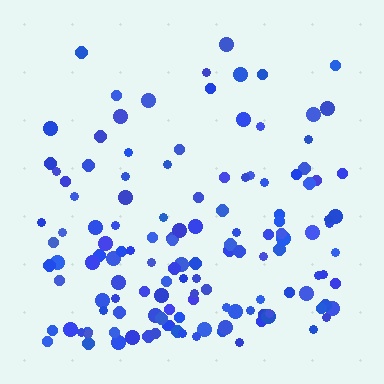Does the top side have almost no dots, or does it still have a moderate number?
Still a moderate number, just noticeably fewer than the bottom.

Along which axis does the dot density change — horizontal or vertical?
Vertical.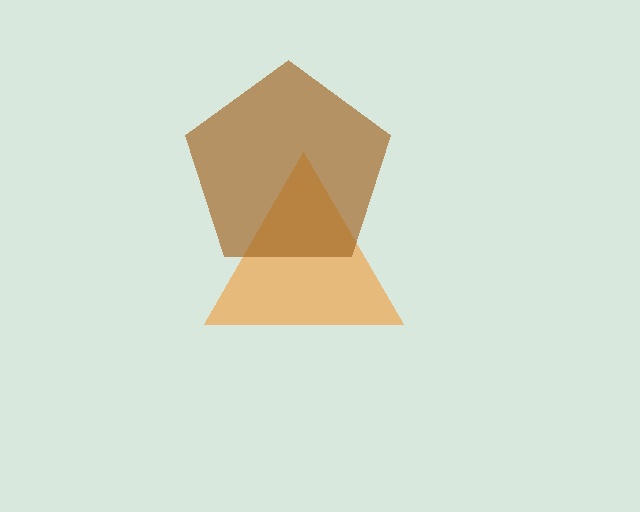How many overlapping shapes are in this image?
There are 2 overlapping shapes in the image.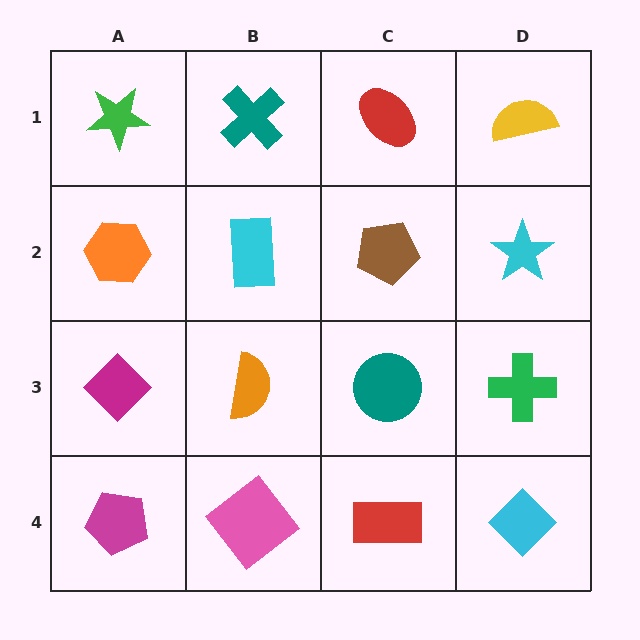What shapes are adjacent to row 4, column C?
A teal circle (row 3, column C), a pink diamond (row 4, column B), a cyan diamond (row 4, column D).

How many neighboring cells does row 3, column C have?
4.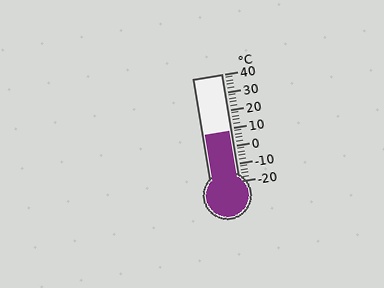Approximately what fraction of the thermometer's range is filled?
The thermometer is filled to approximately 45% of its range.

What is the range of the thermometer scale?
The thermometer scale ranges from -20°C to 40°C.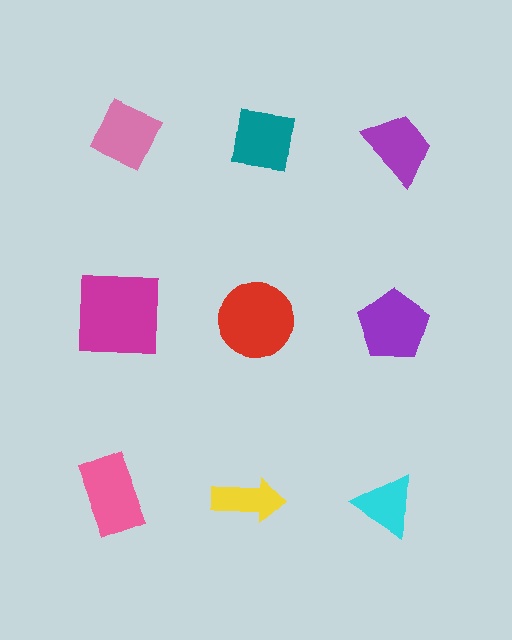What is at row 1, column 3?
A purple trapezoid.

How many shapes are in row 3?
3 shapes.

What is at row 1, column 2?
A teal square.